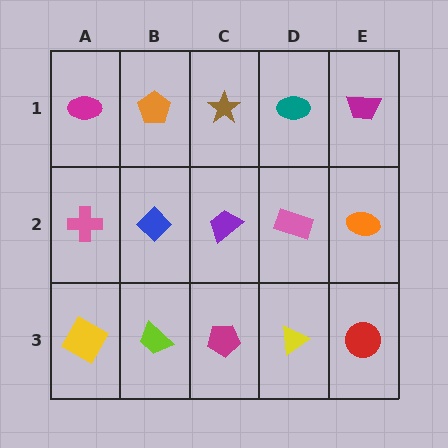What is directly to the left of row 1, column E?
A teal ellipse.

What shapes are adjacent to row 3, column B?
A blue diamond (row 2, column B), a yellow diamond (row 3, column A), a magenta pentagon (row 3, column C).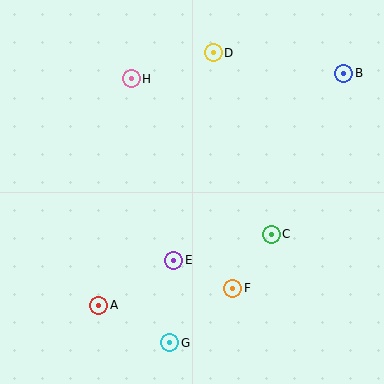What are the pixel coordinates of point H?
Point H is at (131, 79).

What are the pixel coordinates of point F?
Point F is at (233, 288).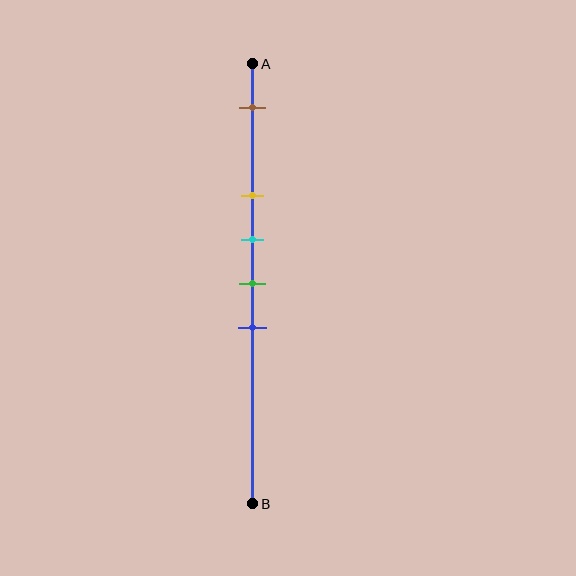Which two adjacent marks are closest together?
The cyan and green marks are the closest adjacent pair.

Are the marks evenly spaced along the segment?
No, the marks are not evenly spaced.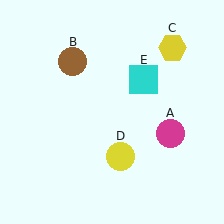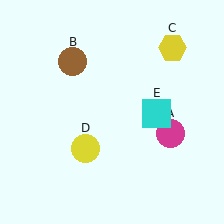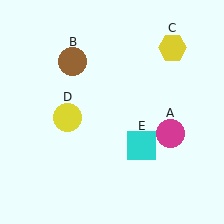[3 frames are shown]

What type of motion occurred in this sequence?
The yellow circle (object D), cyan square (object E) rotated clockwise around the center of the scene.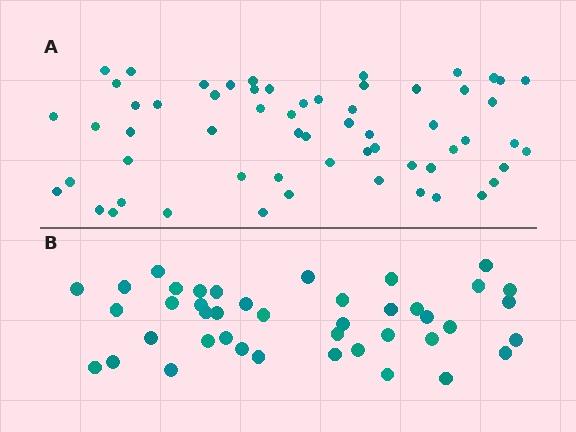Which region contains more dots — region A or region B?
Region A (the top region) has more dots.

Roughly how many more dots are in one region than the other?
Region A has approximately 20 more dots than region B.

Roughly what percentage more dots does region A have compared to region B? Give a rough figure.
About 45% more.